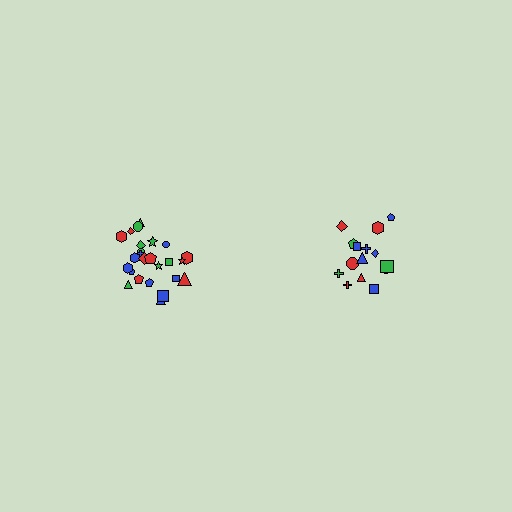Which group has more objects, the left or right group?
The left group.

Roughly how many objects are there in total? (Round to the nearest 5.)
Roughly 40 objects in total.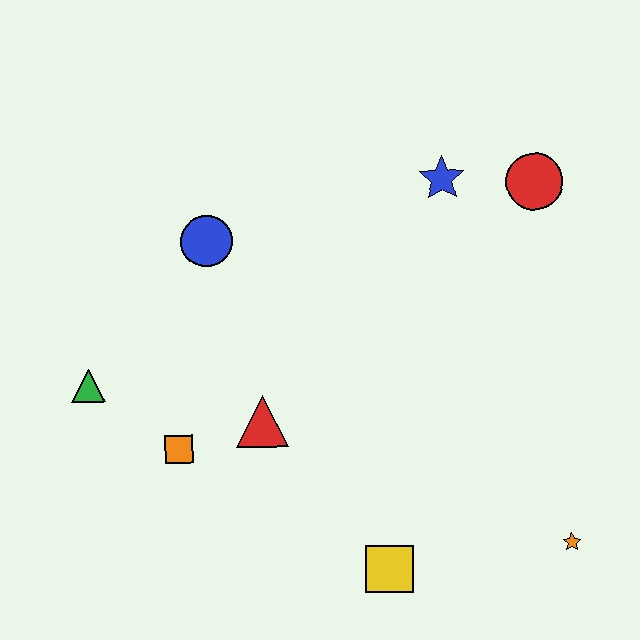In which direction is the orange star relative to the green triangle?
The orange star is to the right of the green triangle.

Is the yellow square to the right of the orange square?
Yes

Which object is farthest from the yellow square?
The red circle is farthest from the yellow square.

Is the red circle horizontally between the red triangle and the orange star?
Yes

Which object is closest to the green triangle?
The orange square is closest to the green triangle.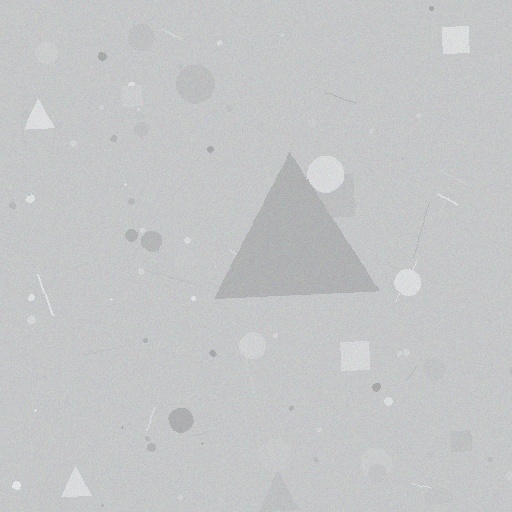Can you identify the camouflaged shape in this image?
The camouflaged shape is a triangle.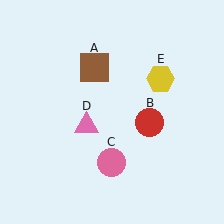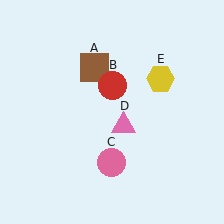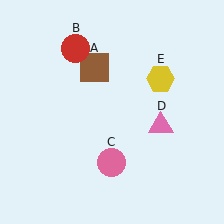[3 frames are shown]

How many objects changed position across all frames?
2 objects changed position: red circle (object B), pink triangle (object D).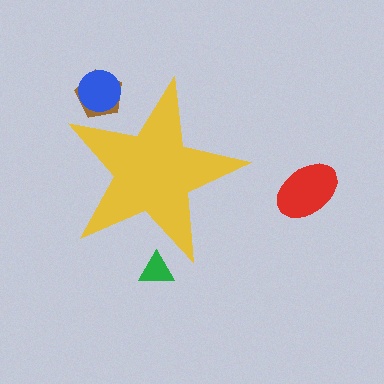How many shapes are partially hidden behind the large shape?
3 shapes are partially hidden.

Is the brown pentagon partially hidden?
Yes, the brown pentagon is partially hidden behind the yellow star.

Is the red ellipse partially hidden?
No, the red ellipse is fully visible.